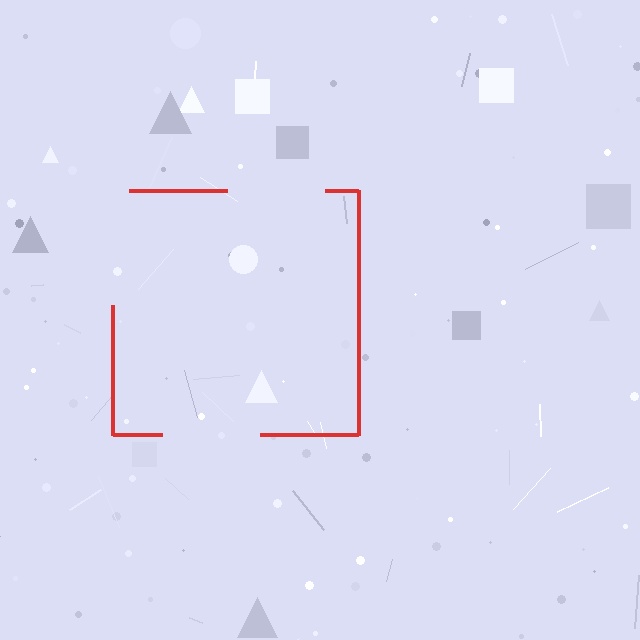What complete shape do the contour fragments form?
The contour fragments form a square.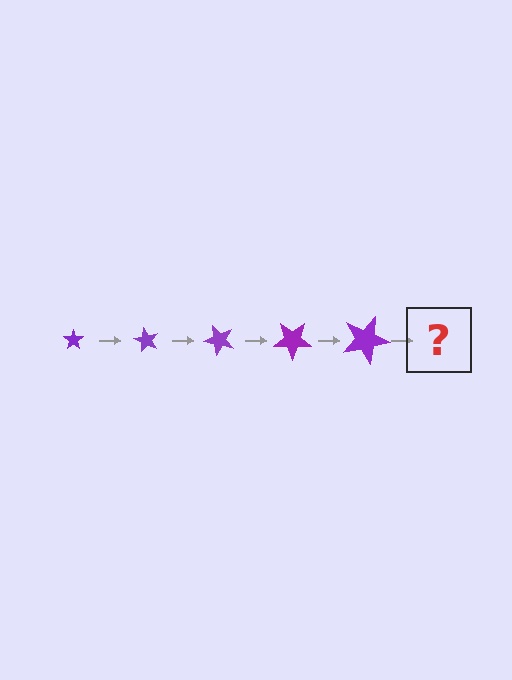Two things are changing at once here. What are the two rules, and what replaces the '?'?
The two rules are that the star grows larger each step and it rotates 60 degrees each step. The '?' should be a star, larger than the previous one and rotated 300 degrees from the start.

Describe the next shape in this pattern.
It should be a star, larger than the previous one and rotated 300 degrees from the start.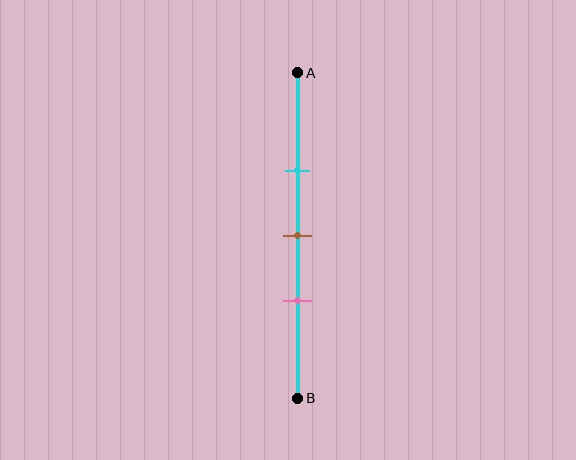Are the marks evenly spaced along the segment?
Yes, the marks are approximately evenly spaced.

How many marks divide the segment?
There are 3 marks dividing the segment.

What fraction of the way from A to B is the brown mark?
The brown mark is approximately 50% (0.5) of the way from A to B.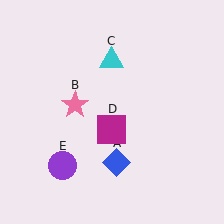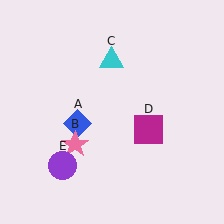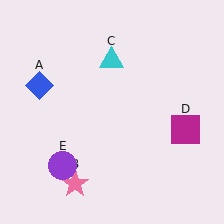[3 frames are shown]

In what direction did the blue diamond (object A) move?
The blue diamond (object A) moved up and to the left.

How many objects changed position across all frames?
3 objects changed position: blue diamond (object A), pink star (object B), magenta square (object D).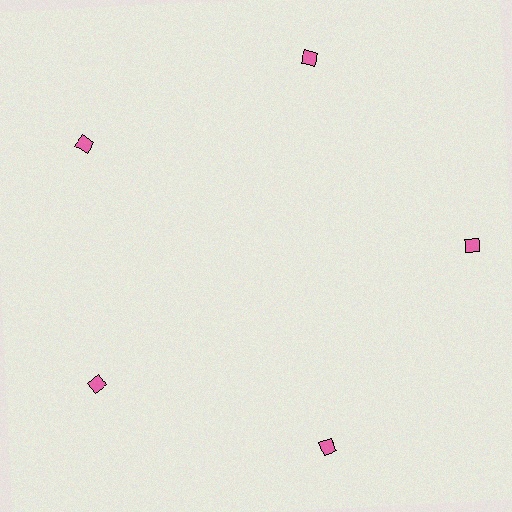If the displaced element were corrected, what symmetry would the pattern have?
It would have 5-fold rotational symmetry — the pattern would map onto itself every 72 degrees.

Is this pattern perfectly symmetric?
No. The 5 pink diamonds are arranged in a ring, but one element near the 3 o'clock position is pushed outward from the center, breaking the 5-fold rotational symmetry.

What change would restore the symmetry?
The symmetry would be restored by moving it inward, back onto the ring so that all 5 diamonds sit at equal angles and equal distance from the center.